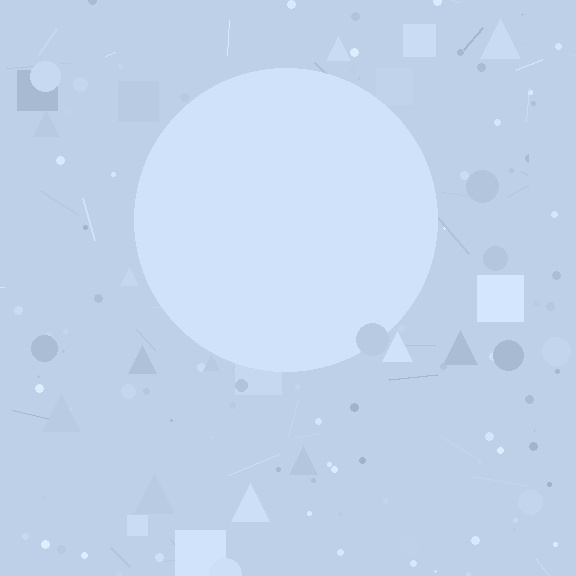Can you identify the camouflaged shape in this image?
The camouflaged shape is a circle.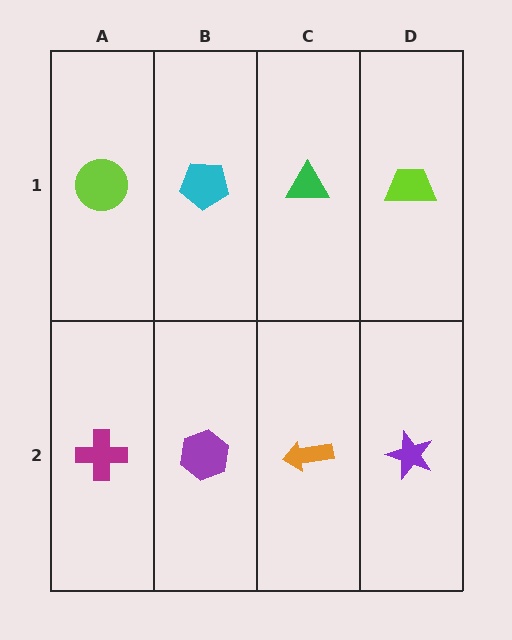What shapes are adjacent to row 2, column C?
A green triangle (row 1, column C), a purple hexagon (row 2, column B), a purple star (row 2, column D).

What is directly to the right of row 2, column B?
An orange arrow.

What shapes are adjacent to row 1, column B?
A purple hexagon (row 2, column B), a lime circle (row 1, column A), a green triangle (row 1, column C).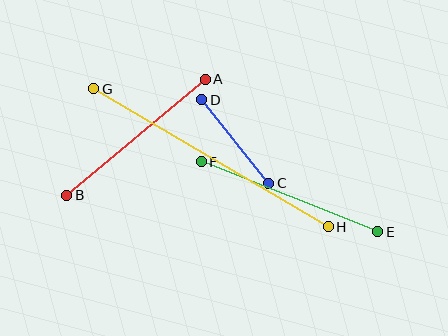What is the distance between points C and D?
The distance is approximately 107 pixels.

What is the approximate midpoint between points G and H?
The midpoint is at approximately (211, 158) pixels.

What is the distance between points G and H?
The distance is approximately 272 pixels.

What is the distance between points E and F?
The distance is approximately 190 pixels.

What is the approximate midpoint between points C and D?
The midpoint is at approximately (235, 141) pixels.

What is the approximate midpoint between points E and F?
The midpoint is at approximately (289, 197) pixels.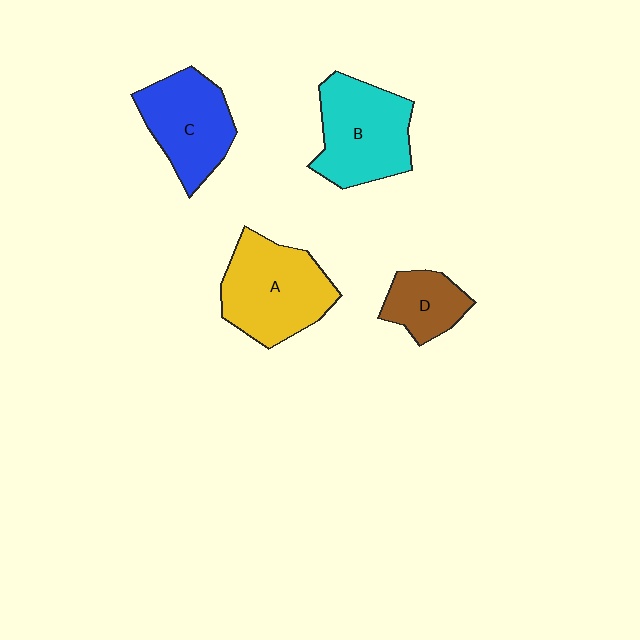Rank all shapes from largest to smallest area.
From largest to smallest: A (yellow), B (cyan), C (blue), D (brown).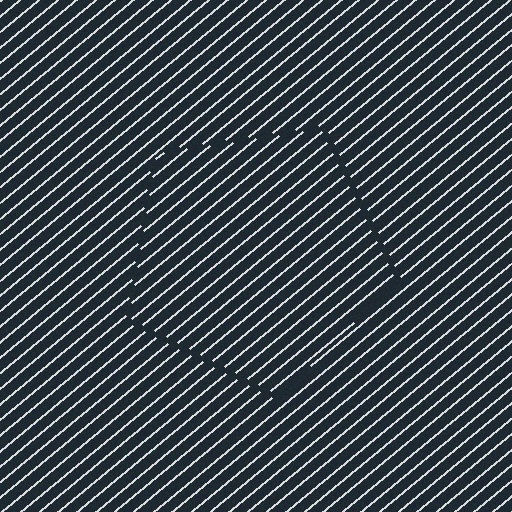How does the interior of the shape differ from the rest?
The interior of the shape contains the same grating, shifted by half a period — the contour is defined by the phase discontinuity where line-ends from the inner and outer gratings abut.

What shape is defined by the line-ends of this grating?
An illusory pentagon. The interior of the shape contains the same grating, shifted by half a period — the contour is defined by the phase discontinuity where line-ends from the inner and outer gratings abut.